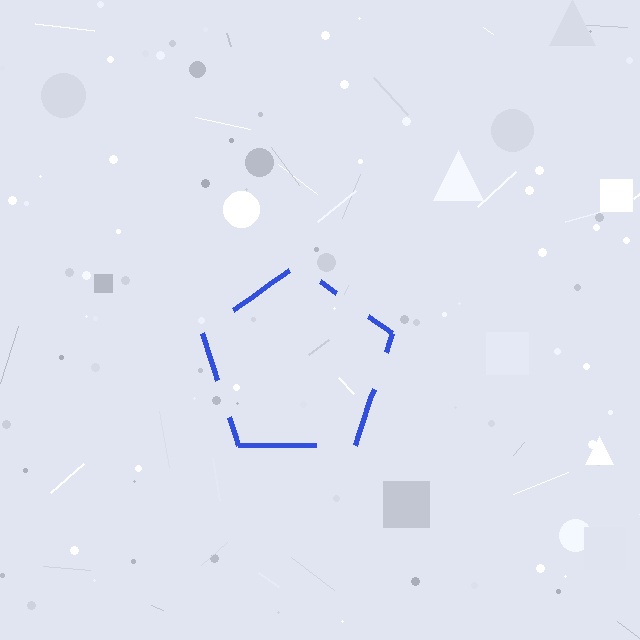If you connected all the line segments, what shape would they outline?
They would outline a pentagon.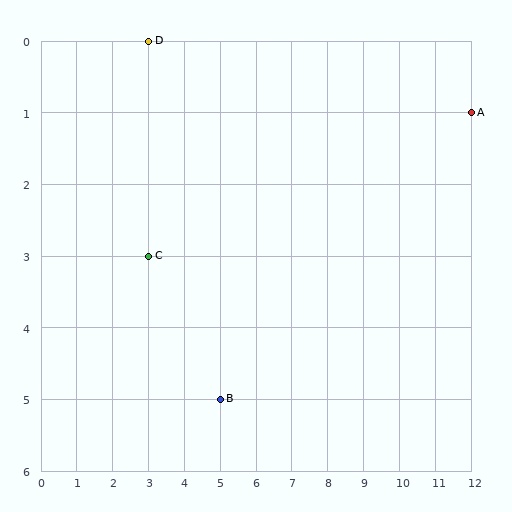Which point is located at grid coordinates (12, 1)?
Point A is at (12, 1).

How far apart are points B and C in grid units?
Points B and C are 2 columns and 2 rows apart (about 2.8 grid units diagonally).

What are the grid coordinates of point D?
Point D is at grid coordinates (3, 0).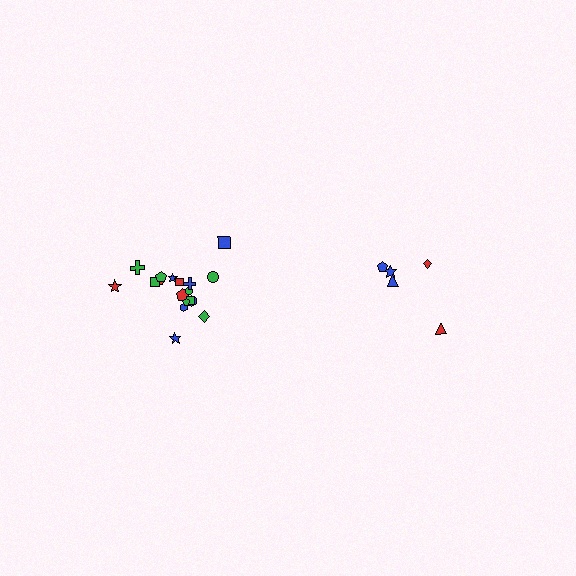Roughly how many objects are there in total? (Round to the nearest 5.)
Roughly 25 objects in total.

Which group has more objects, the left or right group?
The left group.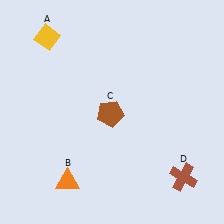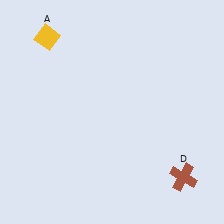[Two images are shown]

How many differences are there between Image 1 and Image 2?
There are 2 differences between the two images.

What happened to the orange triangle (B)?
The orange triangle (B) was removed in Image 2. It was in the bottom-left area of Image 1.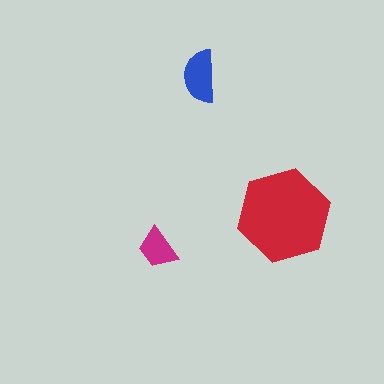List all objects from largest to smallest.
The red hexagon, the blue semicircle, the magenta trapezoid.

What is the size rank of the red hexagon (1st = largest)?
1st.